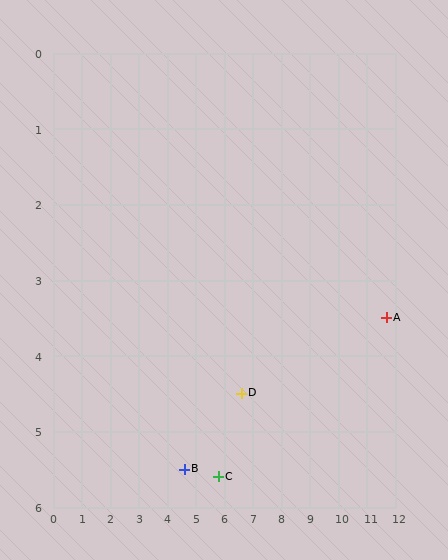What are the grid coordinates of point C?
Point C is at approximately (5.8, 5.6).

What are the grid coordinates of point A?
Point A is at approximately (11.7, 3.5).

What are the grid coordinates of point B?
Point B is at approximately (4.6, 5.5).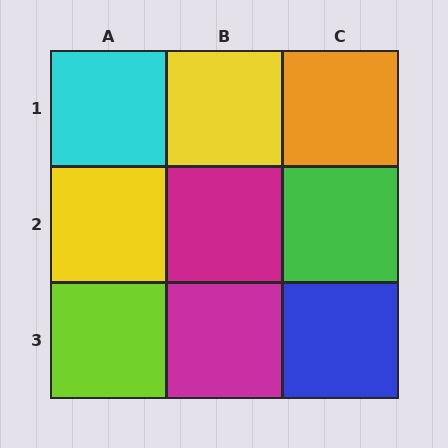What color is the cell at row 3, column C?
Blue.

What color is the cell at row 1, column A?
Cyan.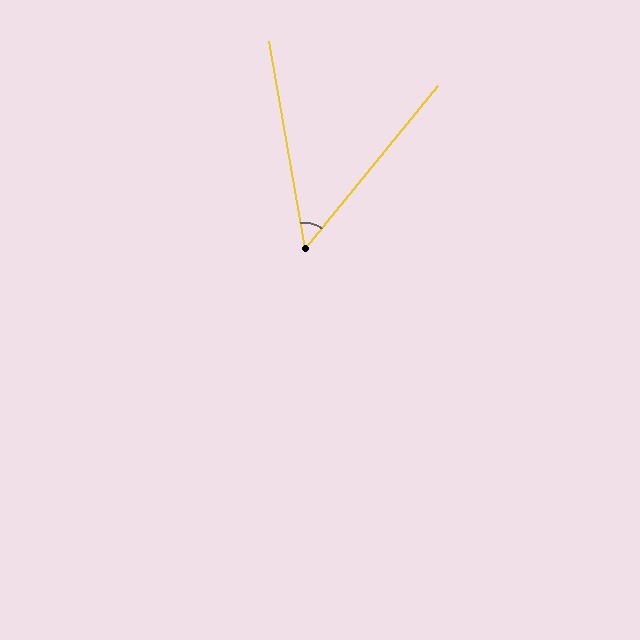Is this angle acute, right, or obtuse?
It is acute.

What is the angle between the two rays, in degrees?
Approximately 49 degrees.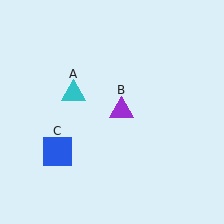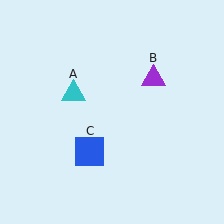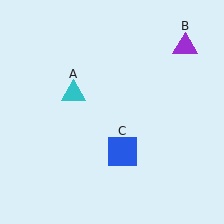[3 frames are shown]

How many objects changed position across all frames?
2 objects changed position: purple triangle (object B), blue square (object C).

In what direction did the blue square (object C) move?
The blue square (object C) moved right.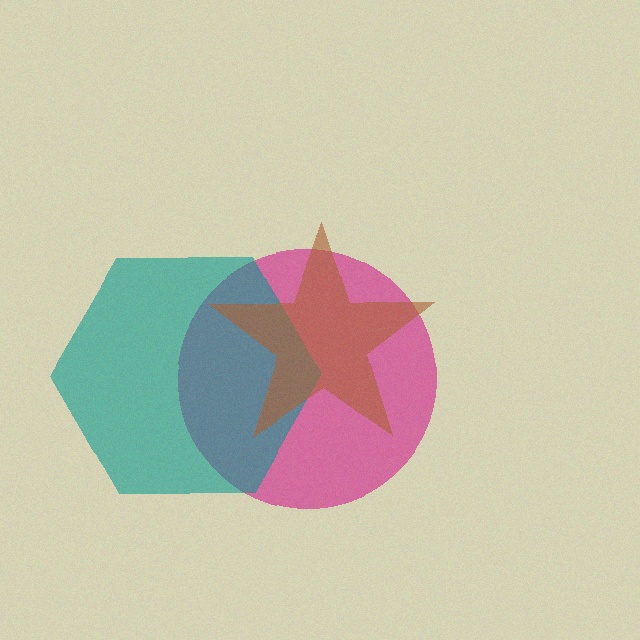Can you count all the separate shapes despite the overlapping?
Yes, there are 3 separate shapes.